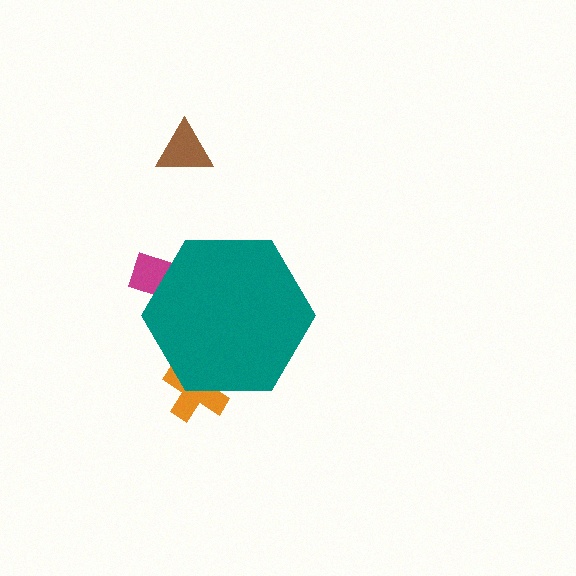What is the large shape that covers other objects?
A teal hexagon.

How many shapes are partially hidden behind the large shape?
2 shapes are partially hidden.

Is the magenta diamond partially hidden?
Yes, the magenta diamond is partially hidden behind the teal hexagon.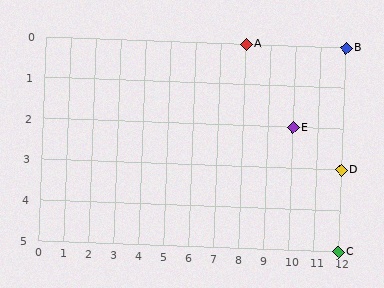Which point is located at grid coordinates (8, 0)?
Point A is at (8, 0).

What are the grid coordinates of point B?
Point B is at grid coordinates (12, 0).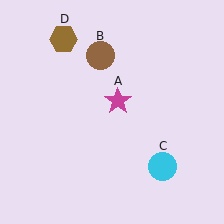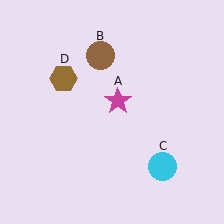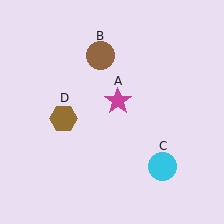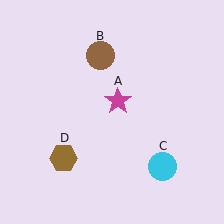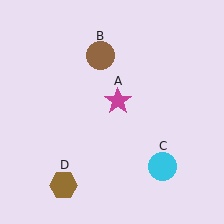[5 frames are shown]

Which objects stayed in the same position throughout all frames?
Magenta star (object A) and brown circle (object B) and cyan circle (object C) remained stationary.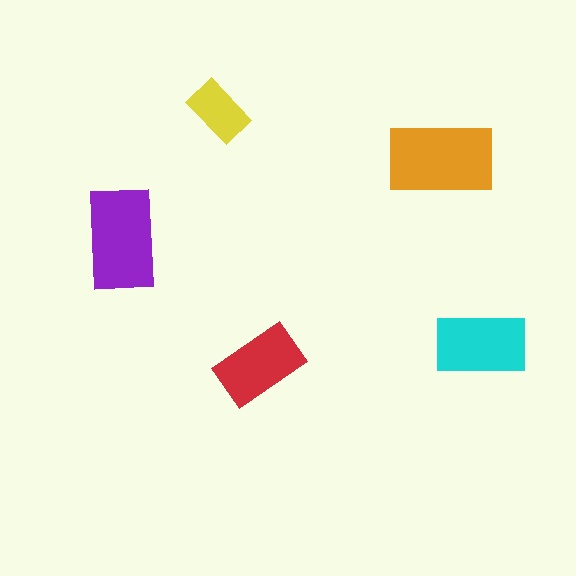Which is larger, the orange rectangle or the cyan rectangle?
The orange one.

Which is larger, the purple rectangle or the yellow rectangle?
The purple one.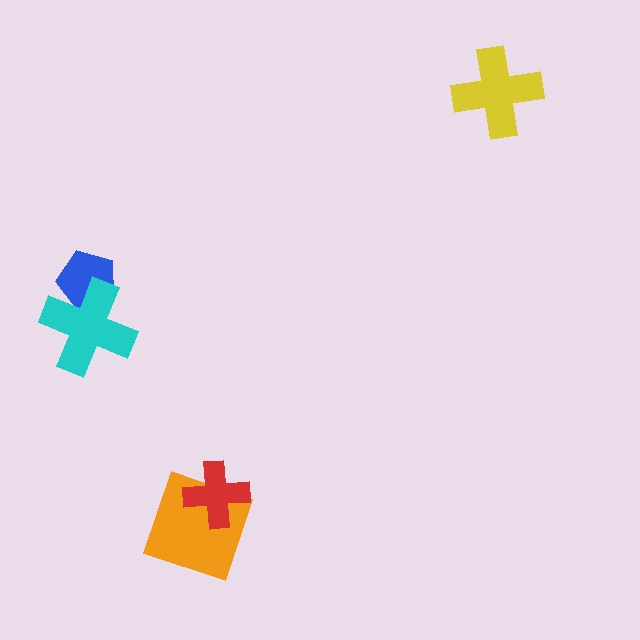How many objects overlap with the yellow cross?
0 objects overlap with the yellow cross.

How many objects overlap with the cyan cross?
1 object overlaps with the cyan cross.